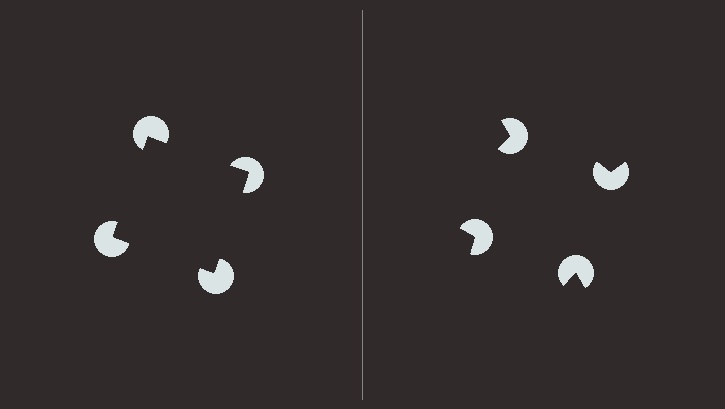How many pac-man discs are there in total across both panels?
8 — 4 on each side.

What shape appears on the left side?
An illusory square.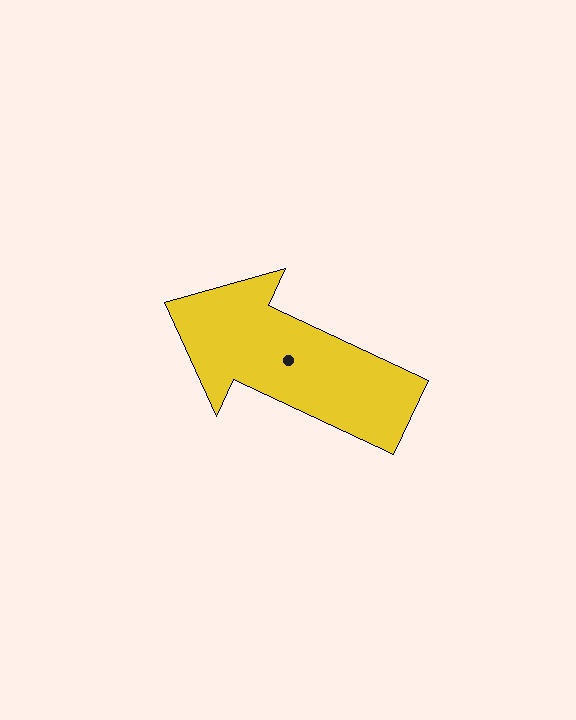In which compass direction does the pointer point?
Northwest.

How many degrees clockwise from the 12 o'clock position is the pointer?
Approximately 295 degrees.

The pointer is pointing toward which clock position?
Roughly 10 o'clock.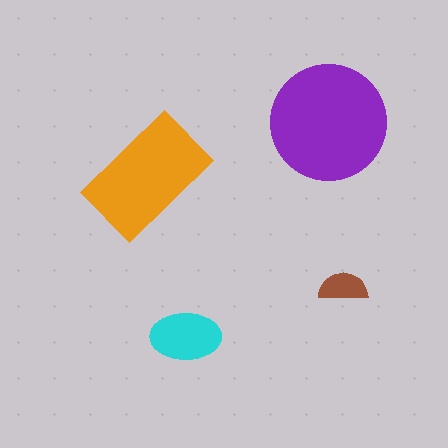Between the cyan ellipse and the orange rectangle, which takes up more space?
The orange rectangle.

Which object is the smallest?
The brown semicircle.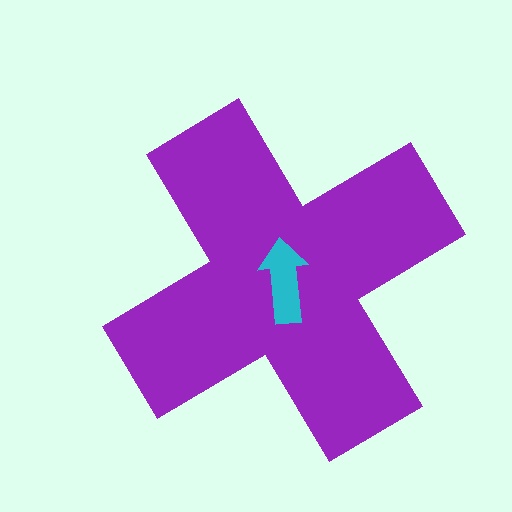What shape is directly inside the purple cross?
The cyan arrow.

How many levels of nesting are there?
2.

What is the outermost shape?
The purple cross.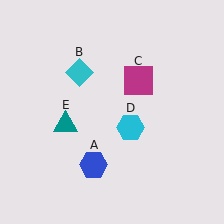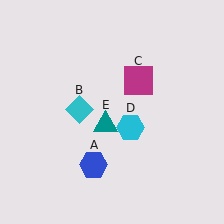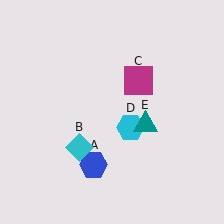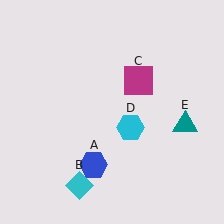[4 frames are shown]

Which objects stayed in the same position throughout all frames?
Blue hexagon (object A) and magenta square (object C) and cyan hexagon (object D) remained stationary.